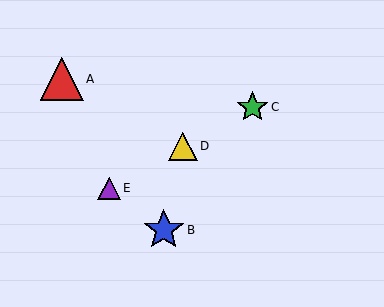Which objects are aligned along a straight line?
Objects C, D, E are aligned along a straight line.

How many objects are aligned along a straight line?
3 objects (C, D, E) are aligned along a straight line.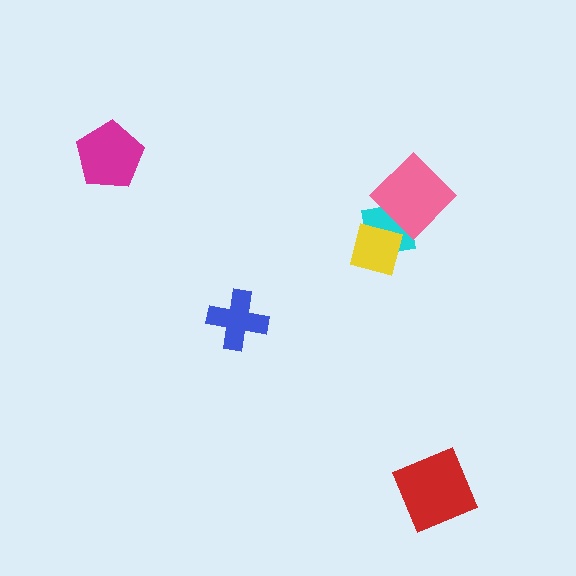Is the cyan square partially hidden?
Yes, it is partially covered by another shape.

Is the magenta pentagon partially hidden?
No, no other shape covers it.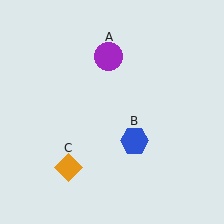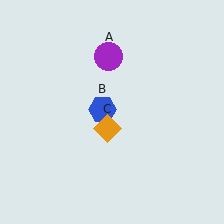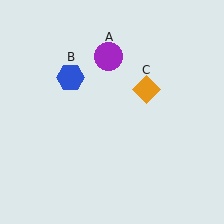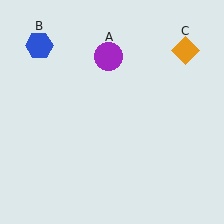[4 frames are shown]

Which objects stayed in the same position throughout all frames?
Purple circle (object A) remained stationary.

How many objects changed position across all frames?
2 objects changed position: blue hexagon (object B), orange diamond (object C).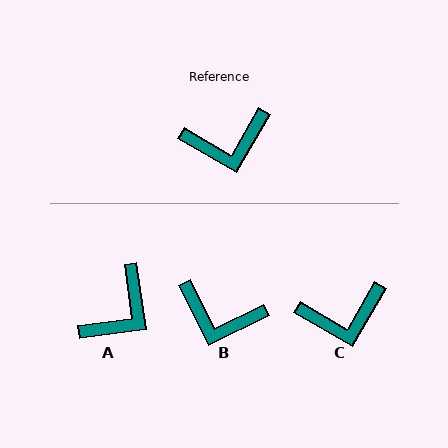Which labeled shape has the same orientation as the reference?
C.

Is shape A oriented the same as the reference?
No, it is off by about 38 degrees.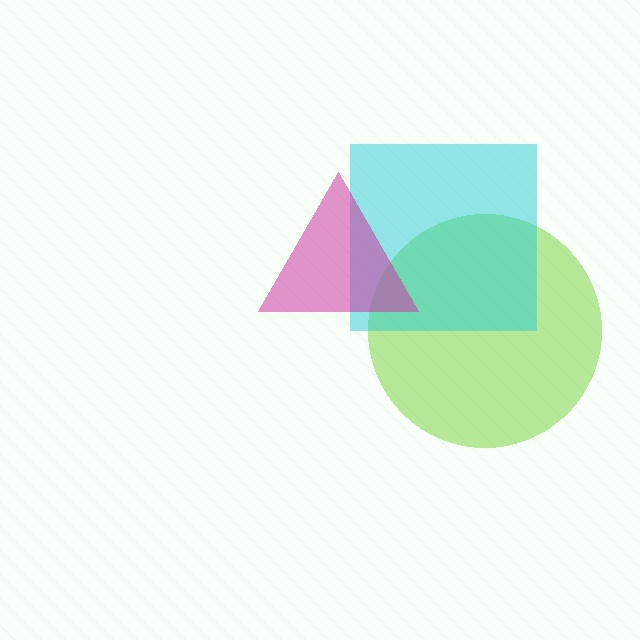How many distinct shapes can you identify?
There are 3 distinct shapes: a lime circle, a cyan square, a magenta triangle.